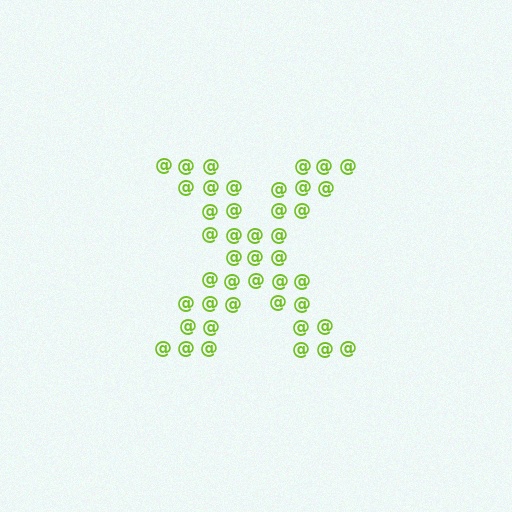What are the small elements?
The small elements are at signs.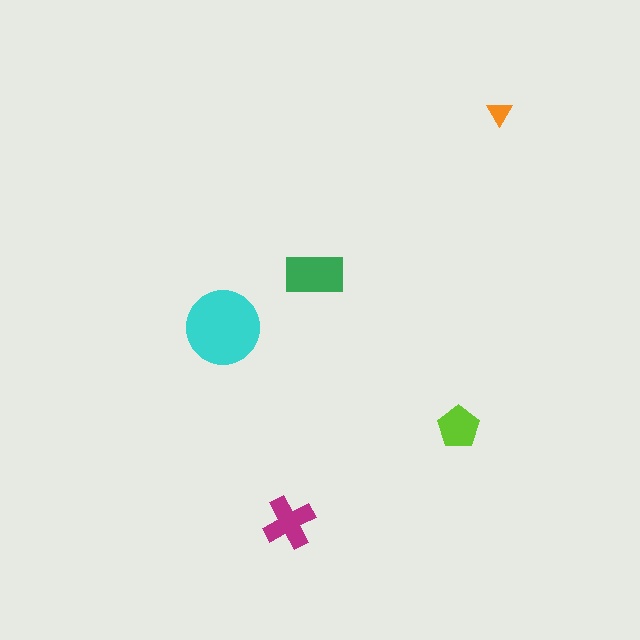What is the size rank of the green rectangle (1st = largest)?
2nd.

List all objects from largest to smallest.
The cyan circle, the green rectangle, the magenta cross, the lime pentagon, the orange triangle.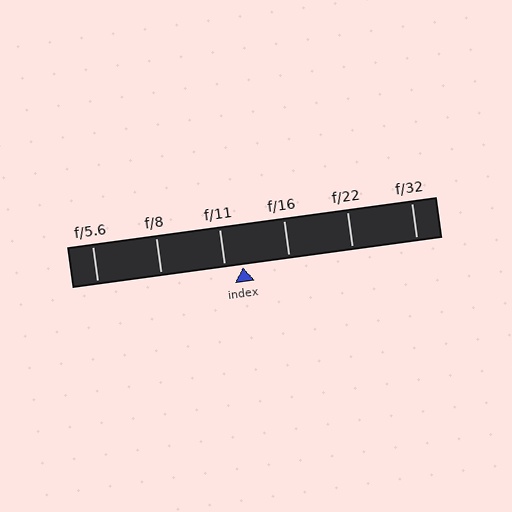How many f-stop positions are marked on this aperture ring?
There are 6 f-stop positions marked.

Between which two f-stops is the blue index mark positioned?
The index mark is between f/11 and f/16.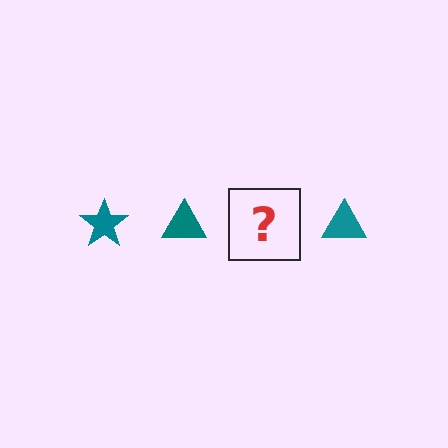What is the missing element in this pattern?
The missing element is a teal star.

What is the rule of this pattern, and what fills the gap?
The rule is that the pattern cycles through star, triangle shapes in teal. The gap should be filled with a teal star.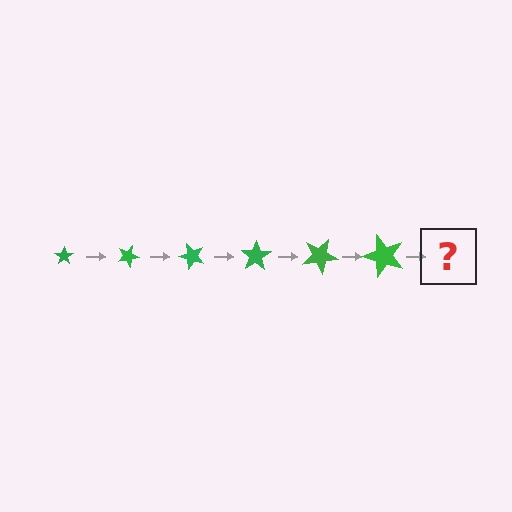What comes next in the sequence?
The next element should be a star, larger than the previous one and rotated 150 degrees from the start.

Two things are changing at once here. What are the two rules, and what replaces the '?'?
The two rules are that the star grows larger each step and it rotates 25 degrees each step. The '?' should be a star, larger than the previous one and rotated 150 degrees from the start.